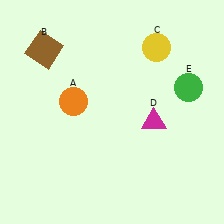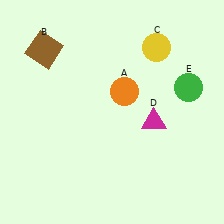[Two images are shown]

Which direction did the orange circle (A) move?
The orange circle (A) moved right.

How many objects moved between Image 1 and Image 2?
1 object moved between the two images.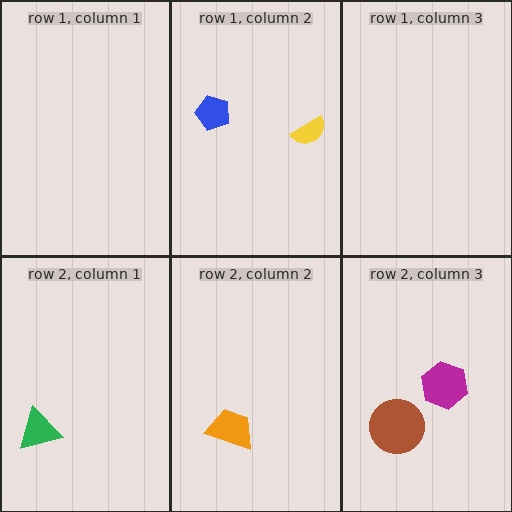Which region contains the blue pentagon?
The row 1, column 2 region.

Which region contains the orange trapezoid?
The row 2, column 2 region.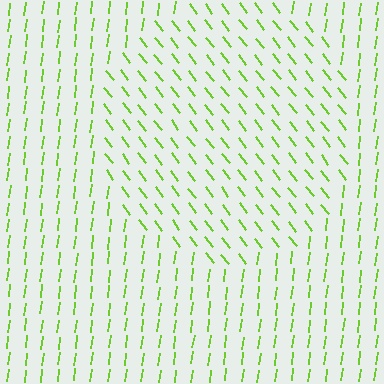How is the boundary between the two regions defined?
The boundary is defined purely by a change in line orientation (approximately 45 degrees difference). All lines are the same color and thickness.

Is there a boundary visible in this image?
Yes, there is a texture boundary formed by a change in line orientation.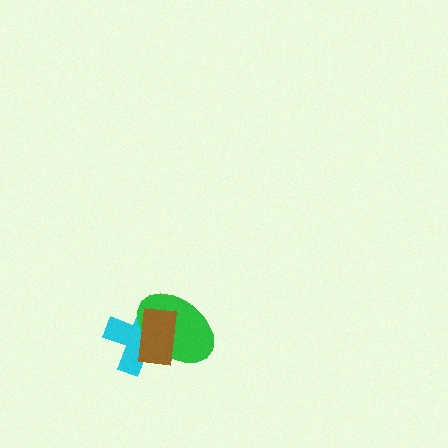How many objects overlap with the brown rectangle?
2 objects overlap with the brown rectangle.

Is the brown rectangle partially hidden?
No, no other shape covers it.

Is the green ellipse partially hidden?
Yes, it is partially covered by another shape.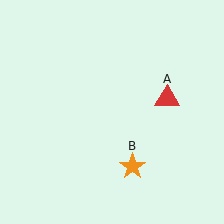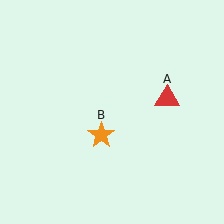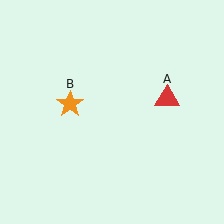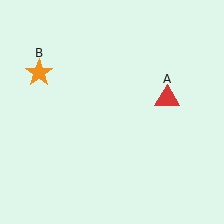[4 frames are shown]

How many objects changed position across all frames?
1 object changed position: orange star (object B).